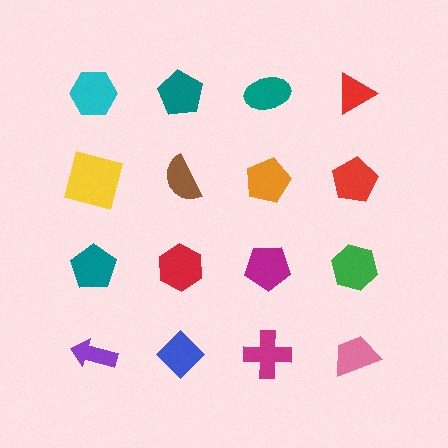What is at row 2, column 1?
A yellow square.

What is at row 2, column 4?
A red pentagon.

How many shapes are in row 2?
4 shapes.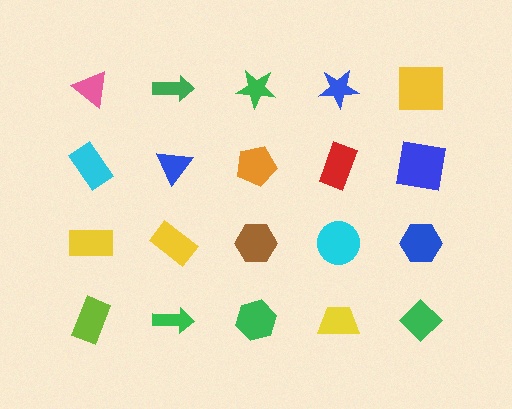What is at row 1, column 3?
A green star.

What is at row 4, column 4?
A yellow trapezoid.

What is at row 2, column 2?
A blue triangle.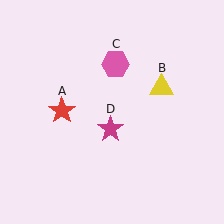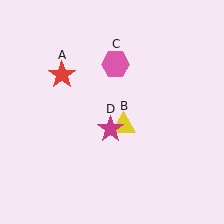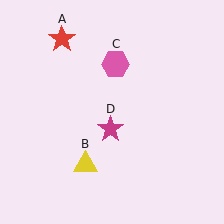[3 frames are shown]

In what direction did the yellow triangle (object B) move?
The yellow triangle (object B) moved down and to the left.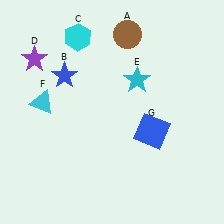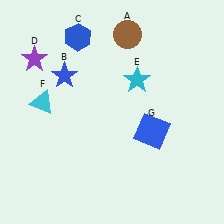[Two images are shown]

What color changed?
The hexagon (C) changed from cyan in Image 1 to blue in Image 2.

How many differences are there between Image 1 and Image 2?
There is 1 difference between the two images.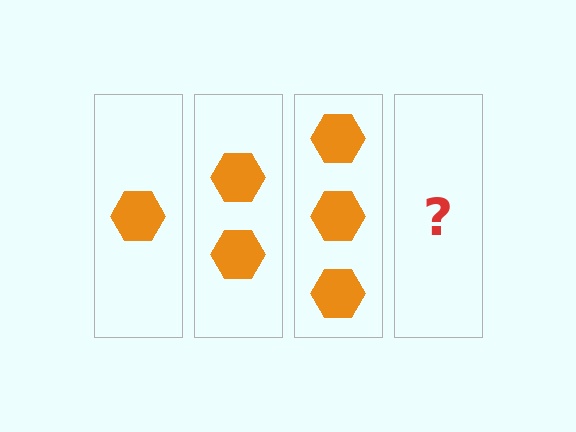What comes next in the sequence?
The next element should be 4 hexagons.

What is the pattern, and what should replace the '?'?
The pattern is that each step adds one more hexagon. The '?' should be 4 hexagons.